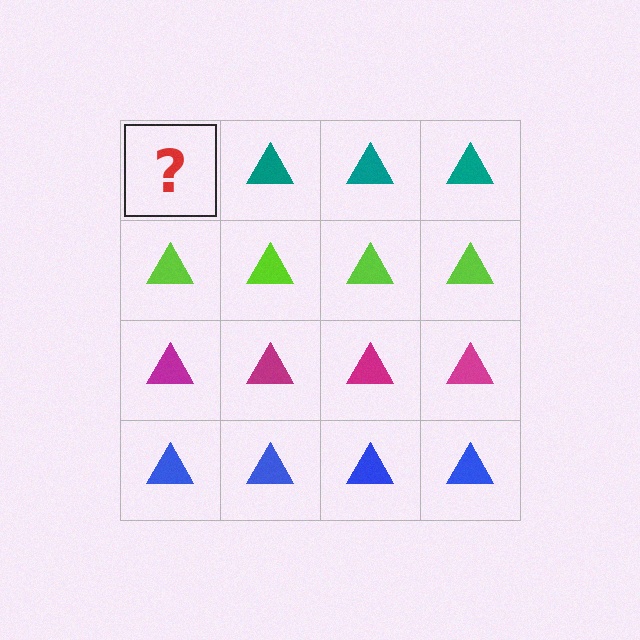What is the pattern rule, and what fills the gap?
The rule is that each row has a consistent color. The gap should be filled with a teal triangle.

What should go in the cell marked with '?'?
The missing cell should contain a teal triangle.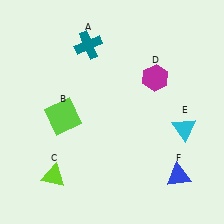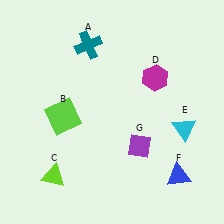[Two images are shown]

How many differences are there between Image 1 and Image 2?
There is 1 difference between the two images.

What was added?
A purple diamond (G) was added in Image 2.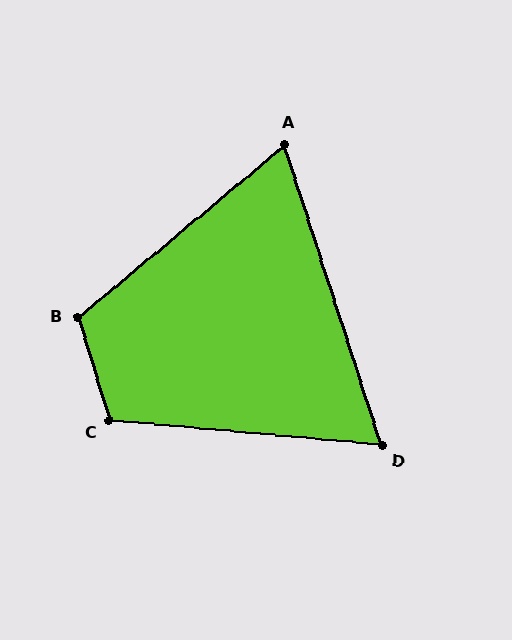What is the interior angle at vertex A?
Approximately 68 degrees (acute).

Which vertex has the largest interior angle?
B, at approximately 113 degrees.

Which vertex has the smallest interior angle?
D, at approximately 67 degrees.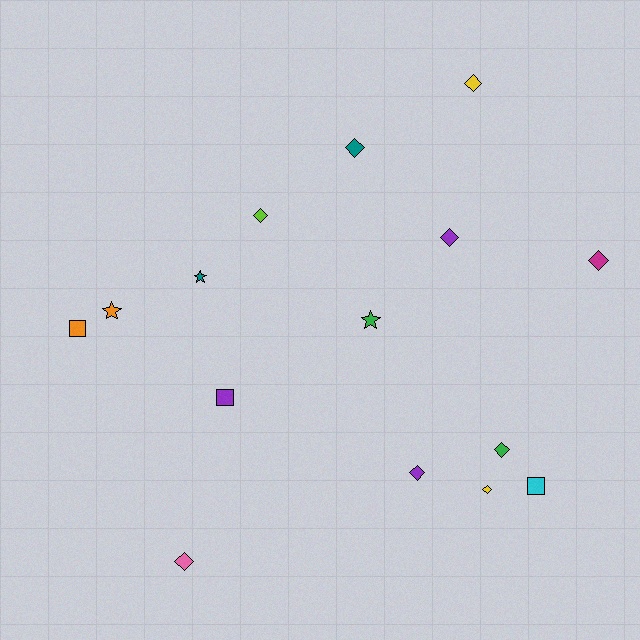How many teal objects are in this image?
There are 2 teal objects.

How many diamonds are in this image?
There are 9 diamonds.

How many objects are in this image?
There are 15 objects.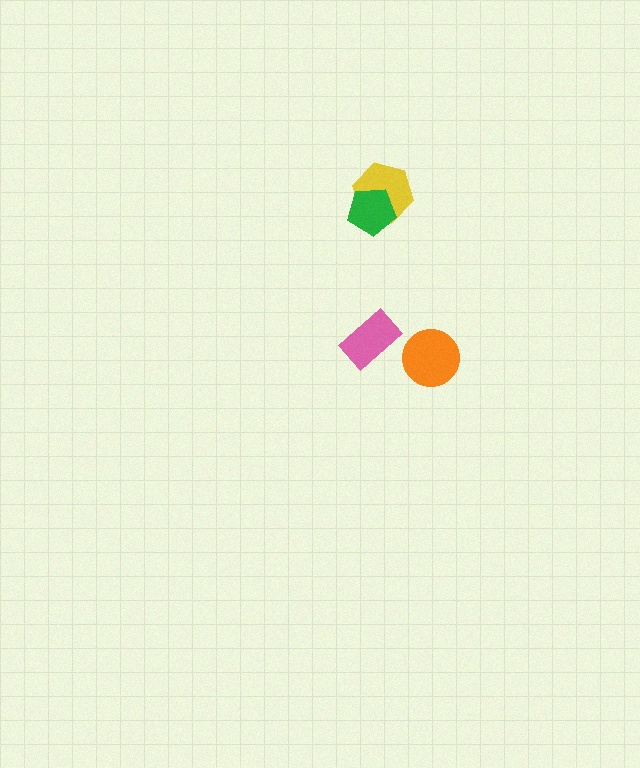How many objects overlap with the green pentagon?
1 object overlaps with the green pentagon.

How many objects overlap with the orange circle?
0 objects overlap with the orange circle.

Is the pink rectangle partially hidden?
No, no other shape covers it.